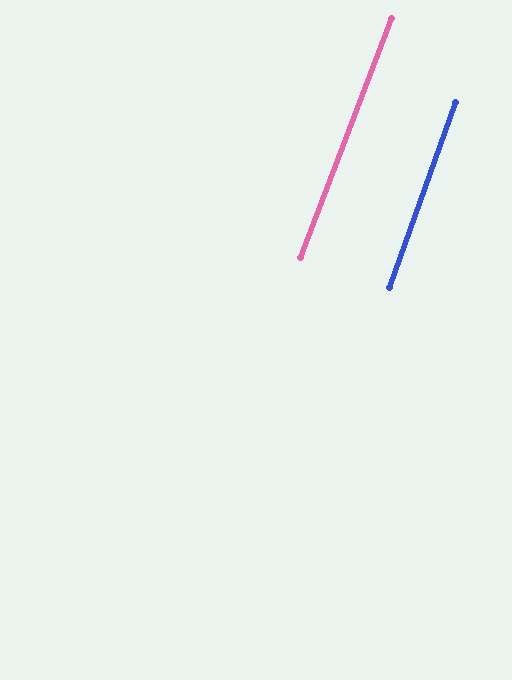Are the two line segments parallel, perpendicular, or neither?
Parallel — their directions differ by only 1.1°.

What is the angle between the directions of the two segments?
Approximately 1 degree.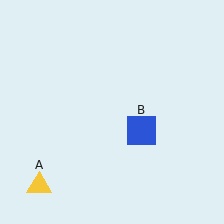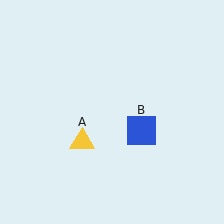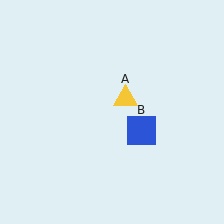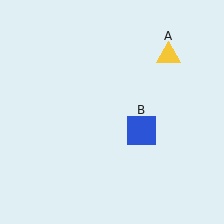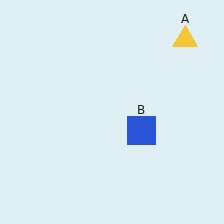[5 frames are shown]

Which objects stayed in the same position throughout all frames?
Blue square (object B) remained stationary.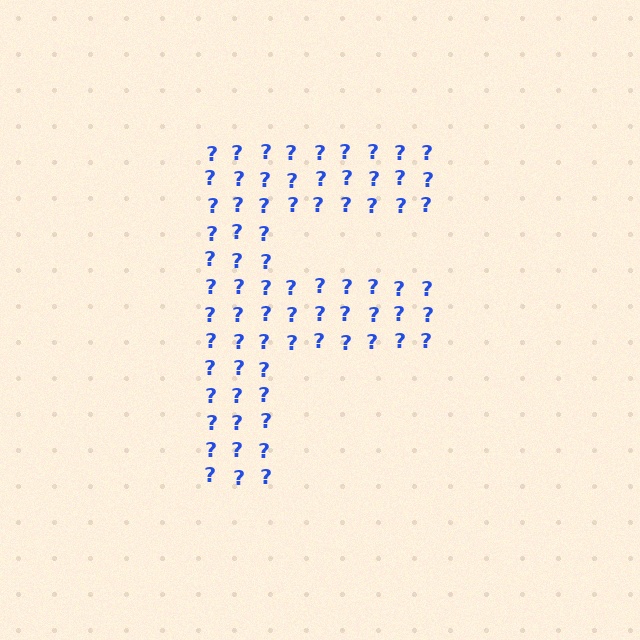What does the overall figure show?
The overall figure shows the letter F.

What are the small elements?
The small elements are question marks.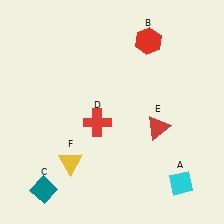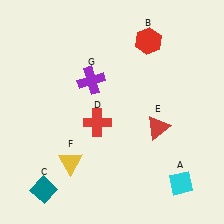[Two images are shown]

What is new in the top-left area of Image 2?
A purple cross (G) was added in the top-left area of Image 2.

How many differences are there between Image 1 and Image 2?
There is 1 difference between the two images.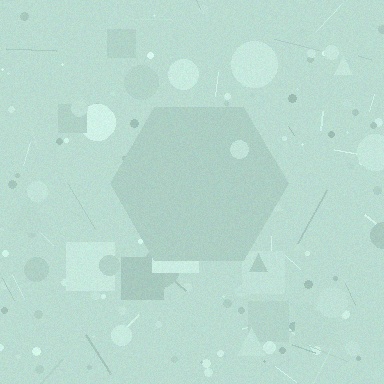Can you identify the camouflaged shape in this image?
The camouflaged shape is a hexagon.